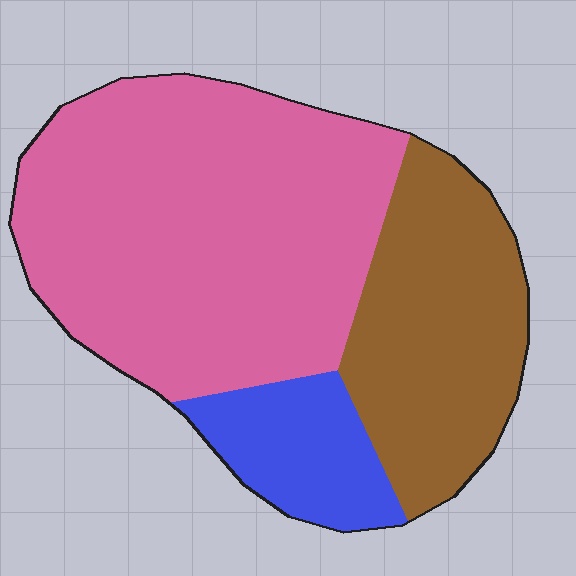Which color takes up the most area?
Pink, at roughly 60%.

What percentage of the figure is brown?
Brown covers 29% of the figure.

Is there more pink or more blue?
Pink.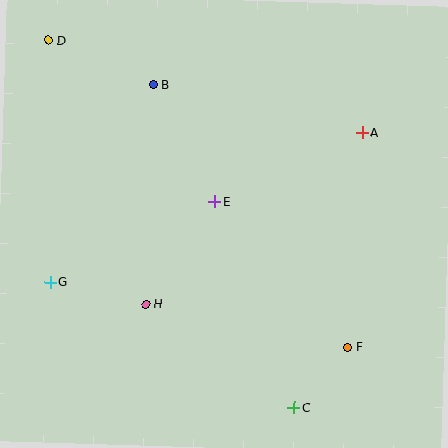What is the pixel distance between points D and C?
The distance between D and C is 442 pixels.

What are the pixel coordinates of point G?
Point G is at (51, 282).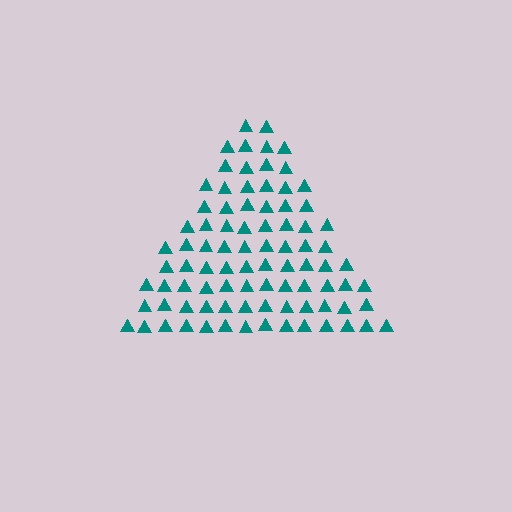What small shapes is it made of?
It is made of small triangles.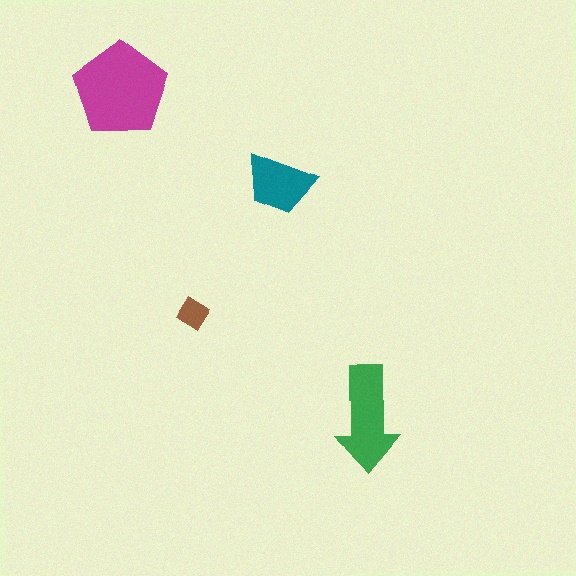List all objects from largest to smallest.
The magenta pentagon, the green arrow, the teal trapezoid, the brown diamond.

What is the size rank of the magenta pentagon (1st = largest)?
1st.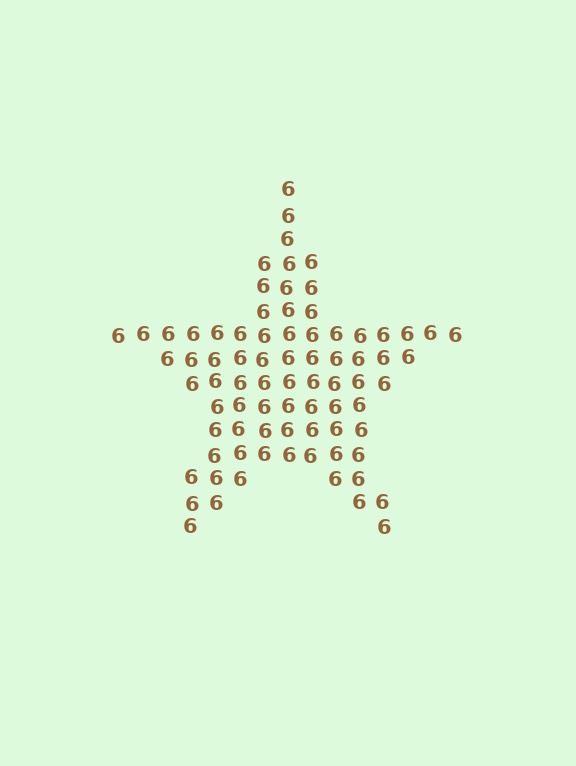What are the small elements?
The small elements are digit 6's.